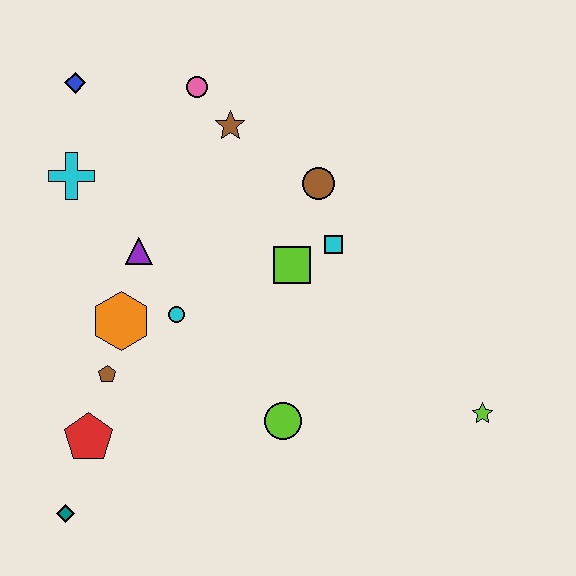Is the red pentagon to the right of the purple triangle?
No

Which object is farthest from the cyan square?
The teal diamond is farthest from the cyan square.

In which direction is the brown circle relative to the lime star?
The brown circle is above the lime star.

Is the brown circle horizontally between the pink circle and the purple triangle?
No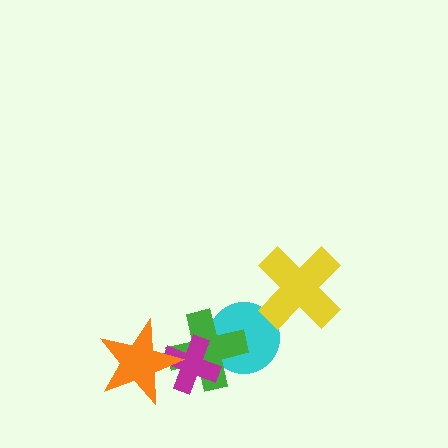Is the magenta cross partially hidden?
Yes, it is partially covered by another shape.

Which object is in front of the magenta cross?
The orange star is in front of the magenta cross.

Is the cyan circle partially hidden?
Yes, it is partially covered by another shape.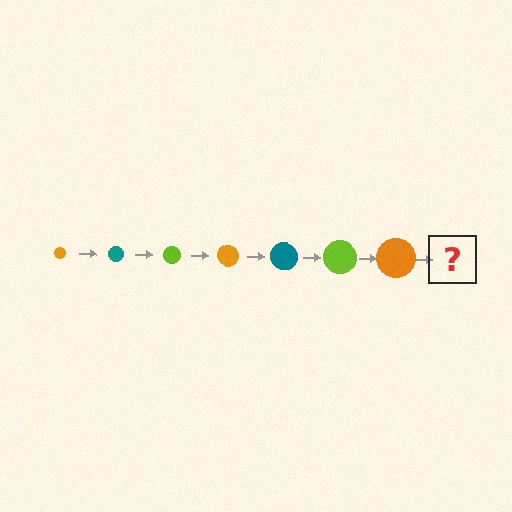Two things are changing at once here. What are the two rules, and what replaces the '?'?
The two rules are that the circle grows larger each step and the color cycles through orange, teal, and lime. The '?' should be a teal circle, larger than the previous one.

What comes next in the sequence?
The next element should be a teal circle, larger than the previous one.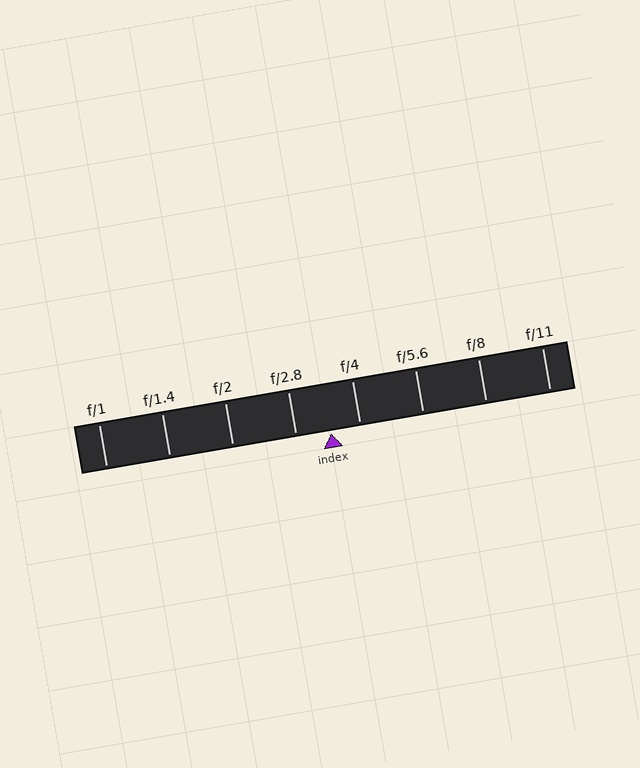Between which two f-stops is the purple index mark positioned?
The index mark is between f/2.8 and f/4.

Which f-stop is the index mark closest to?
The index mark is closest to f/4.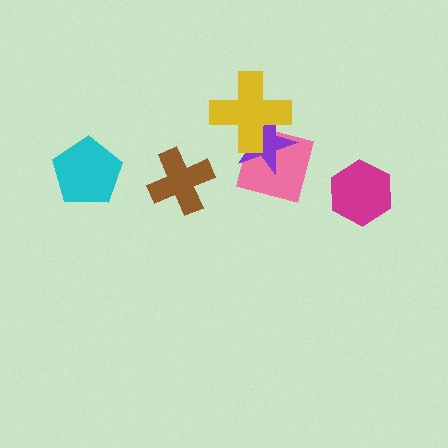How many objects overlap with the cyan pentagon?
0 objects overlap with the cyan pentagon.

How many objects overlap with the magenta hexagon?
0 objects overlap with the magenta hexagon.